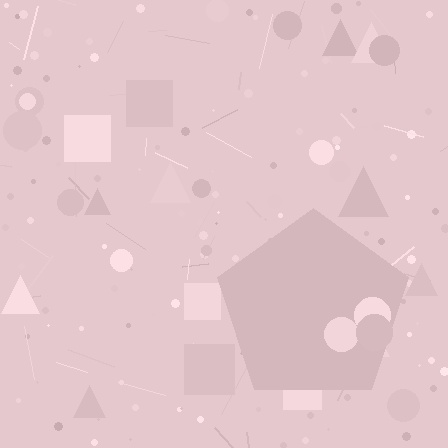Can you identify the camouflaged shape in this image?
The camouflaged shape is a pentagon.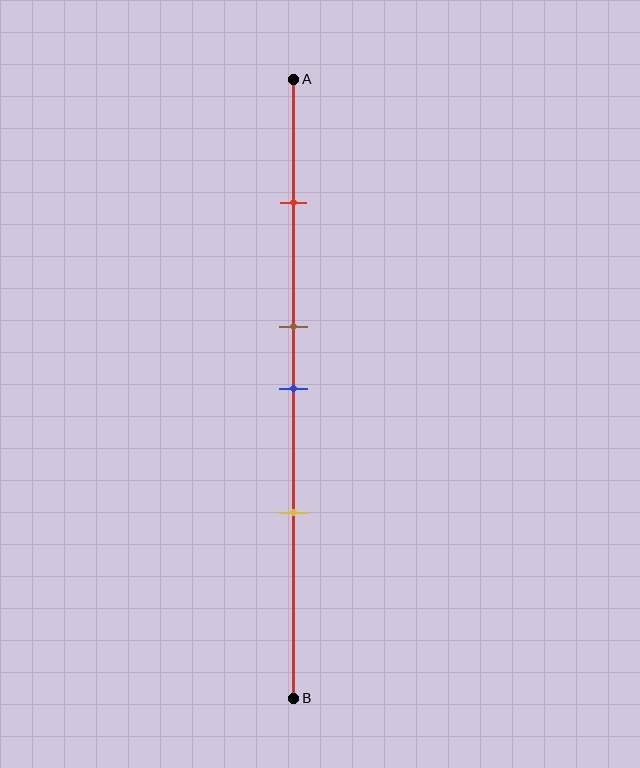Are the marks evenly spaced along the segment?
No, the marks are not evenly spaced.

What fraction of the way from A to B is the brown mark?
The brown mark is approximately 40% (0.4) of the way from A to B.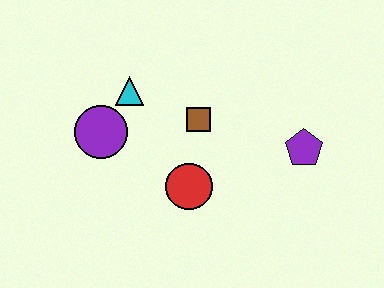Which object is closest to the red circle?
The brown square is closest to the red circle.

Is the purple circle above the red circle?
Yes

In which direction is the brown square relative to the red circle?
The brown square is above the red circle.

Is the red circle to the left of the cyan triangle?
No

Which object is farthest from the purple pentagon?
The purple circle is farthest from the purple pentagon.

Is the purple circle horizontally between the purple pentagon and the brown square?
No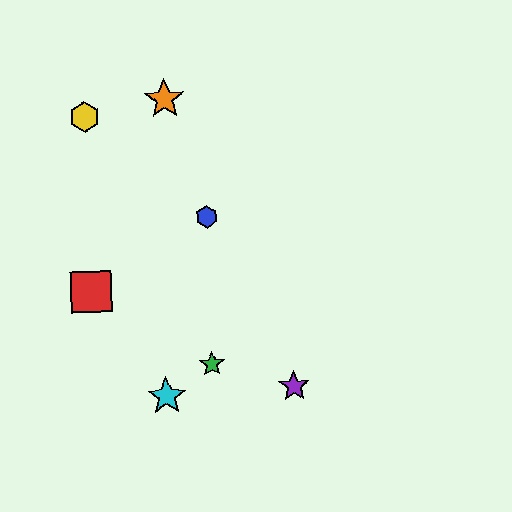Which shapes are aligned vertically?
The blue hexagon, the green star are aligned vertically.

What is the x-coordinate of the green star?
The green star is at x≈212.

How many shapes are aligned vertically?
2 shapes (the blue hexagon, the green star) are aligned vertically.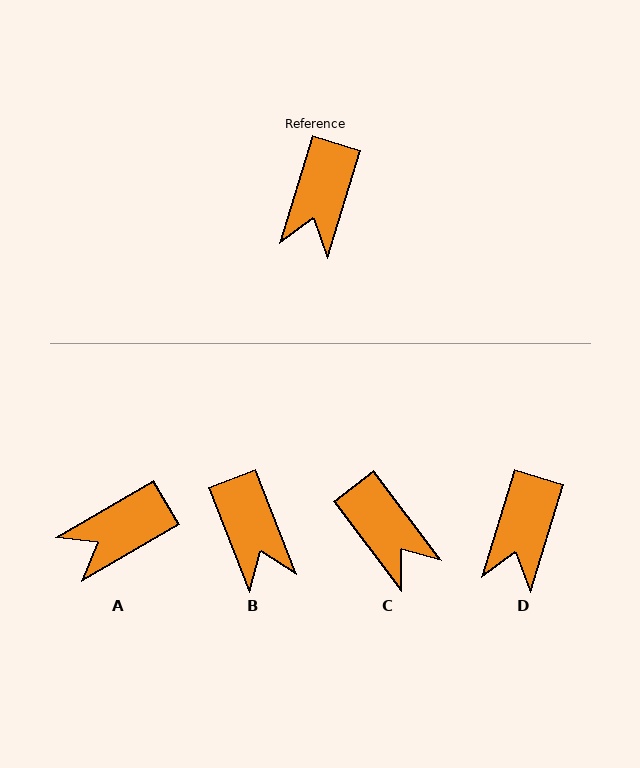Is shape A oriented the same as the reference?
No, it is off by about 43 degrees.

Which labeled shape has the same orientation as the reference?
D.